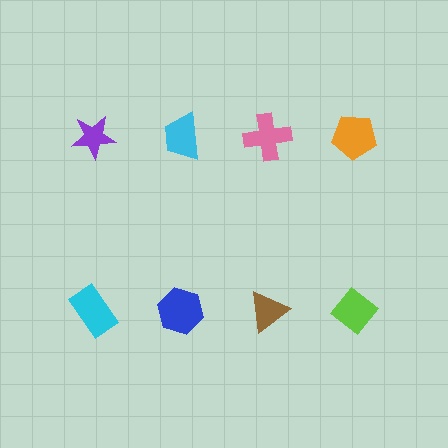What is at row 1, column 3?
A pink cross.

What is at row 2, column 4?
A lime diamond.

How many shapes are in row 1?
4 shapes.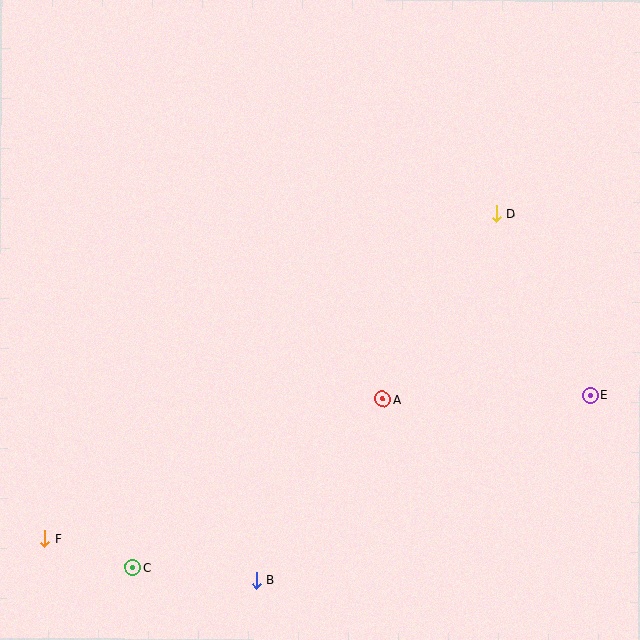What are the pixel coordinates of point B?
Point B is at (256, 580).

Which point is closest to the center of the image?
Point A at (383, 399) is closest to the center.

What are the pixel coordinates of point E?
Point E is at (591, 395).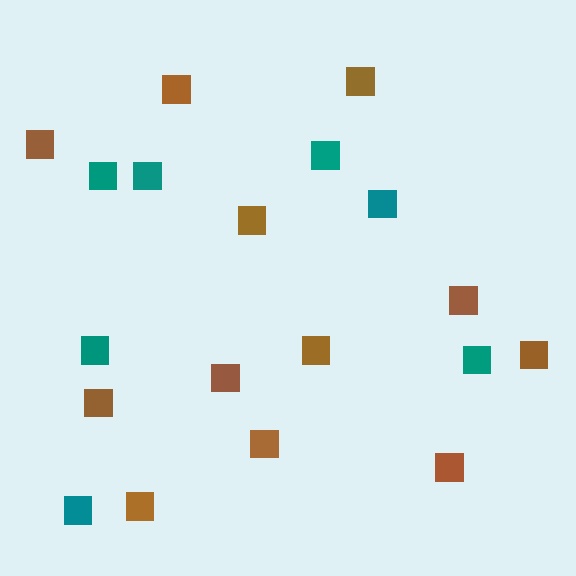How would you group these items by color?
There are 2 groups: one group of brown squares (12) and one group of teal squares (7).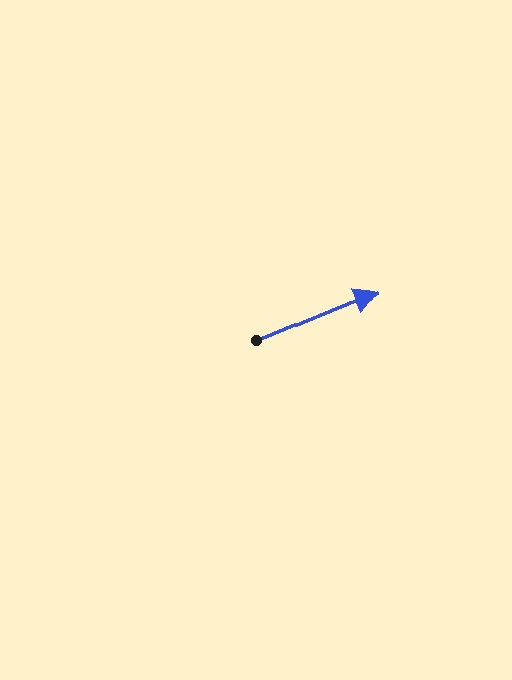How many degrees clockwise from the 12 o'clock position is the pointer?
Approximately 68 degrees.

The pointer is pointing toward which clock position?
Roughly 2 o'clock.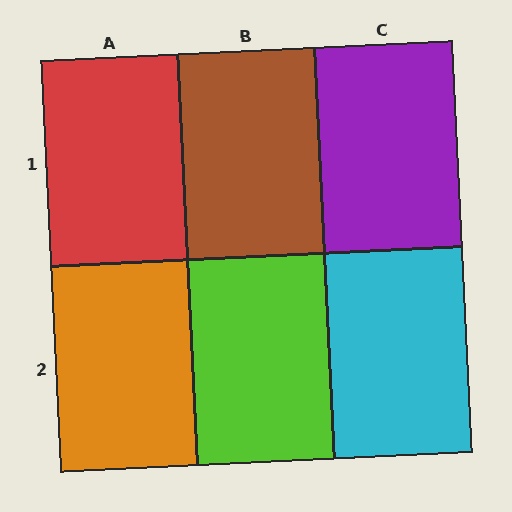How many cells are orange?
1 cell is orange.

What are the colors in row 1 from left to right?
Red, brown, purple.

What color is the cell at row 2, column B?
Lime.